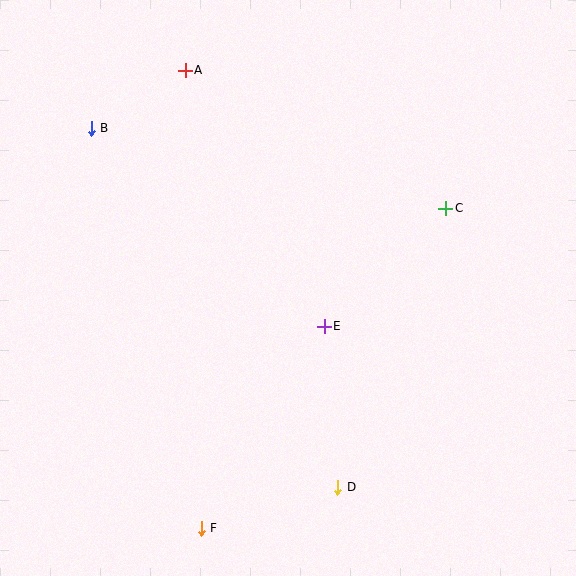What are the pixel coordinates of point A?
Point A is at (185, 70).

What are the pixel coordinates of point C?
Point C is at (446, 208).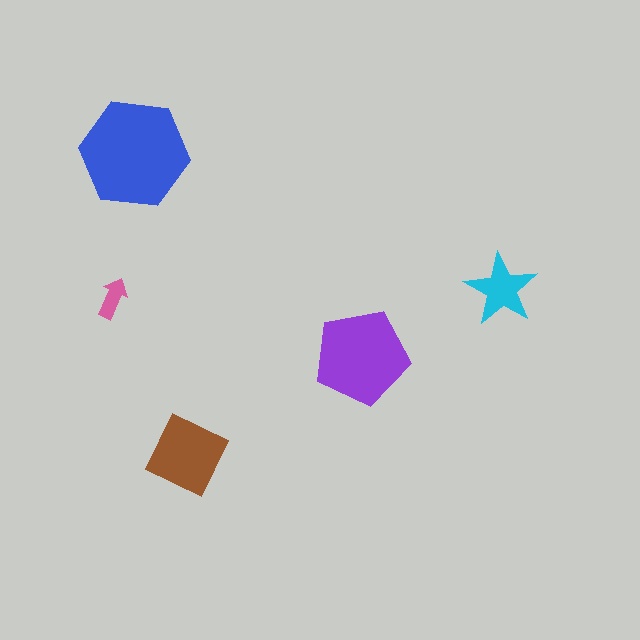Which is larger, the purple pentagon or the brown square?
The purple pentagon.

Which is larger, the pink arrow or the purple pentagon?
The purple pentagon.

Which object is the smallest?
The pink arrow.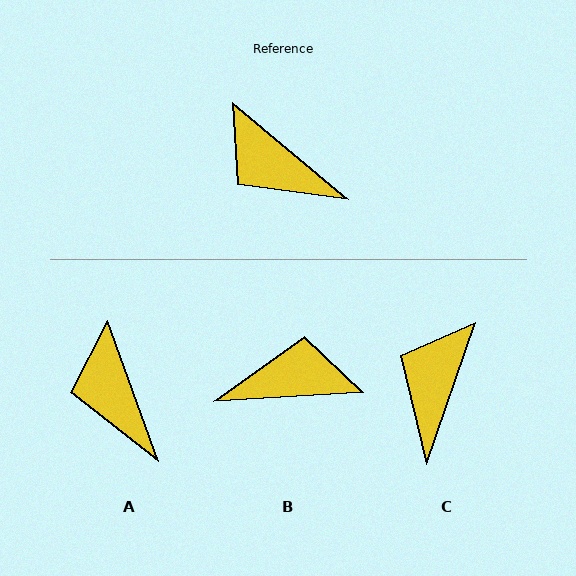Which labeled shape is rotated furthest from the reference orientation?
B, about 137 degrees away.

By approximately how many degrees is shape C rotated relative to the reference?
Approximately 69 degrees clockwise.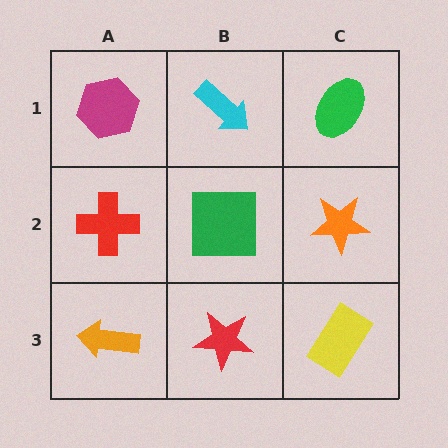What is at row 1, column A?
A magenta hexagon.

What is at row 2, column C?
An orange star.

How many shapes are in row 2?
3 shapes.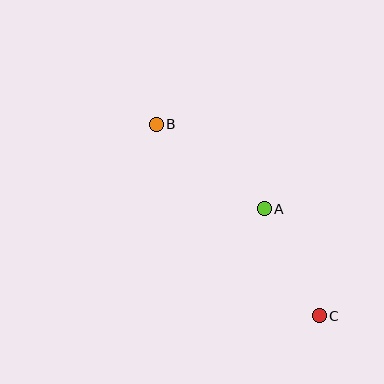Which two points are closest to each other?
Points A and C are closest to each other.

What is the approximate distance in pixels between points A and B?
The distance between A and B is approximately 137 pixels.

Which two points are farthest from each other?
Points B and C are farthest from each other.